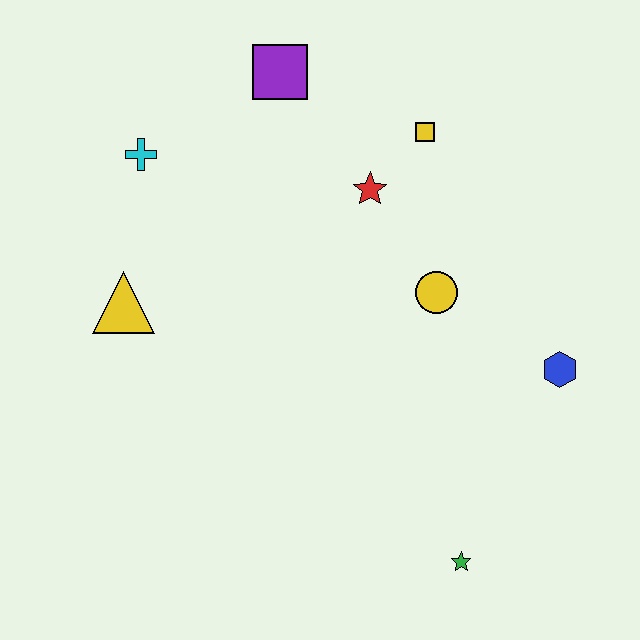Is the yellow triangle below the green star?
No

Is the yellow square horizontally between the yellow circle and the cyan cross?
Yes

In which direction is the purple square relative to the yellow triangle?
The purple square is above the yellow triangle.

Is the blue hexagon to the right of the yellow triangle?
Yes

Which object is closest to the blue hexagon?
The yellow circle is closest to the blue hexagon.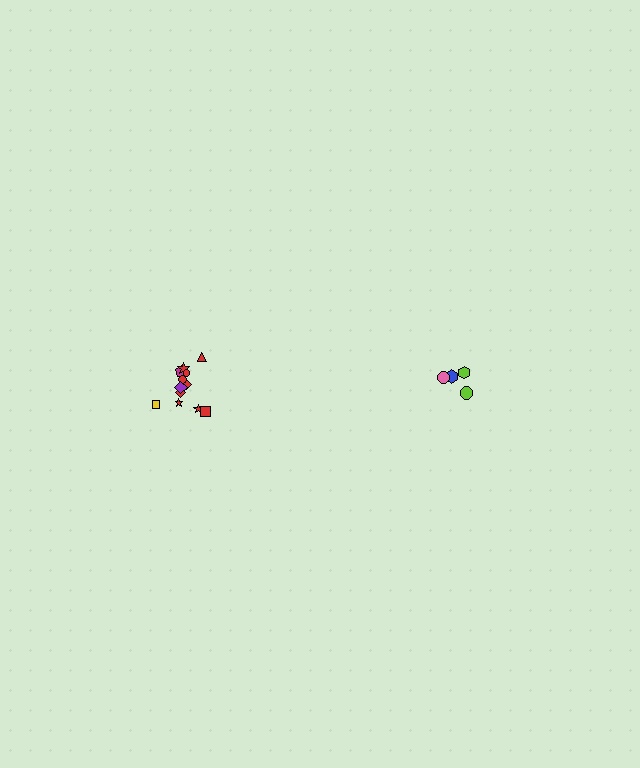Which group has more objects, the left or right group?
The left group.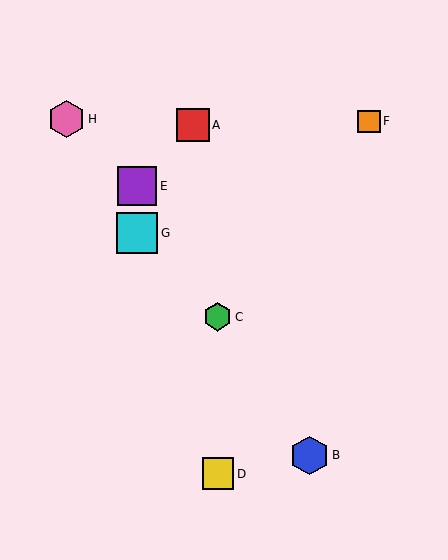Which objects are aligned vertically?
Objects E, G are aligned vertically.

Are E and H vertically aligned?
No, E is at x≈137 and H is at x≈66.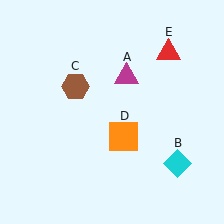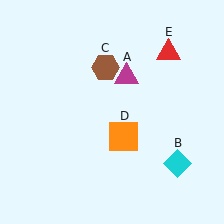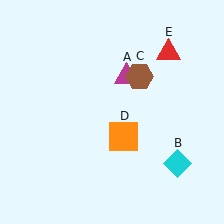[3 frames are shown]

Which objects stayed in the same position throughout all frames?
Magenta triangle (object A) and cyan diamond (object B) and orange square (object D) and red triangle (object E) remained stationary.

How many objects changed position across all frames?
1 object changed position: brown hexagon (object C).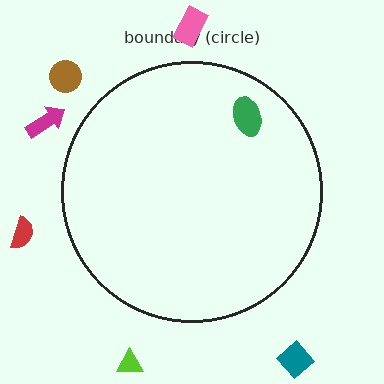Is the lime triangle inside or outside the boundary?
Outside.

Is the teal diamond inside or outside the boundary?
Outside.